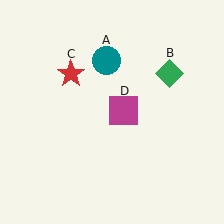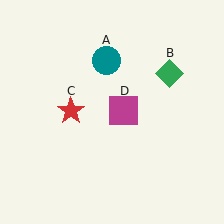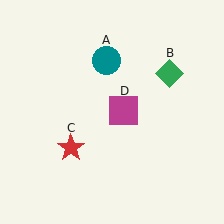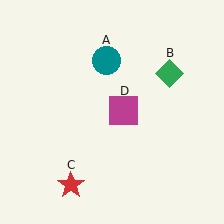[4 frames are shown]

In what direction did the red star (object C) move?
The red star (object C) moved down.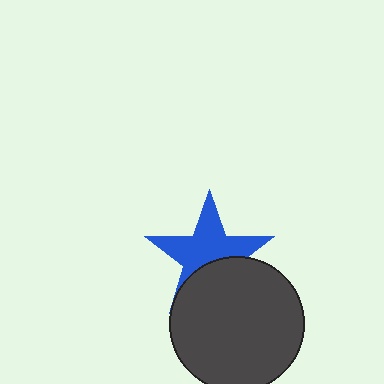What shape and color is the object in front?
The object in front is a dark gray circle.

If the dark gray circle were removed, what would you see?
You would see the complete blue star.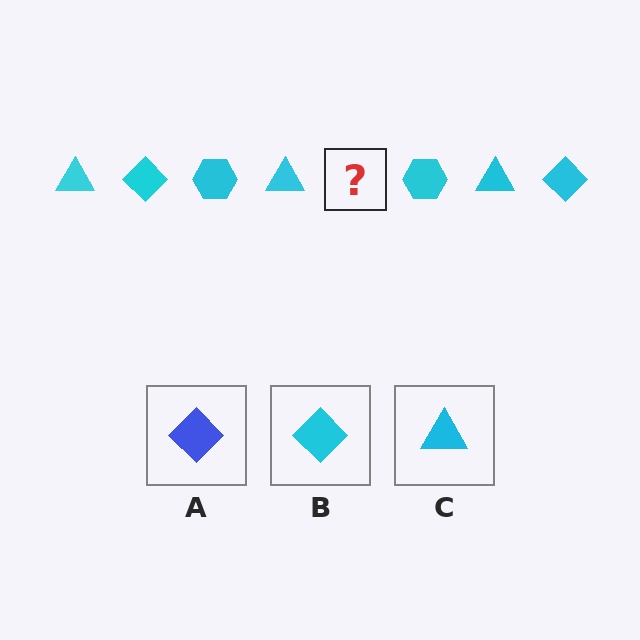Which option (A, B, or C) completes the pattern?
B.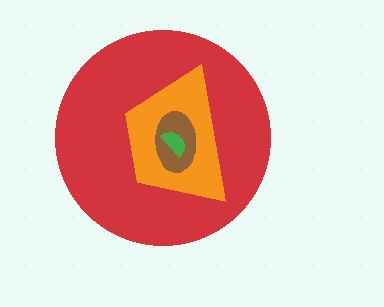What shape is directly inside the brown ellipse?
The green semicircle.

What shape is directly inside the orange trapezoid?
The brown ellipse.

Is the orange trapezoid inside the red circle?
Yes.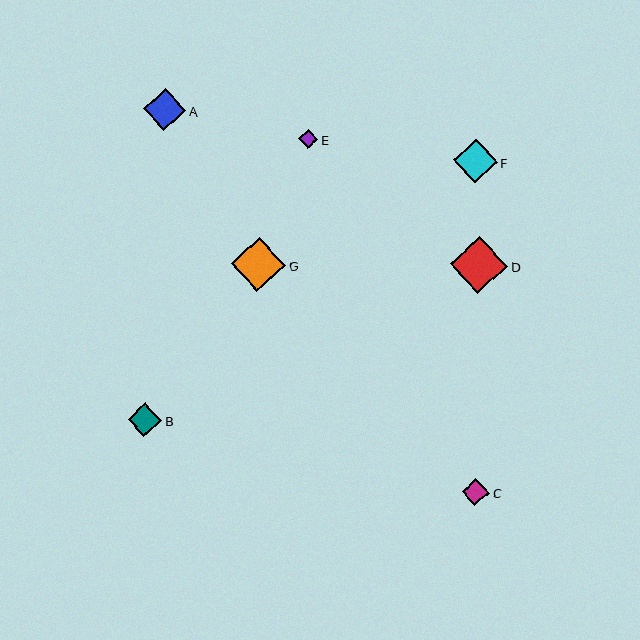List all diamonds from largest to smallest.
From largest to smallest: D, G, F, A, B, C, E.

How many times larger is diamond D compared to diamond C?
Diamond D is approximately 2.1 times the size of diamond C.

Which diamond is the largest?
Diamond D is the largest with a size of approximately 57 pixels.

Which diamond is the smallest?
Diamond E is the smallest with a size of approximately 20 pixels.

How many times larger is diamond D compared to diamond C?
Diamond D is approximately 2.1 times the size of diamond C.